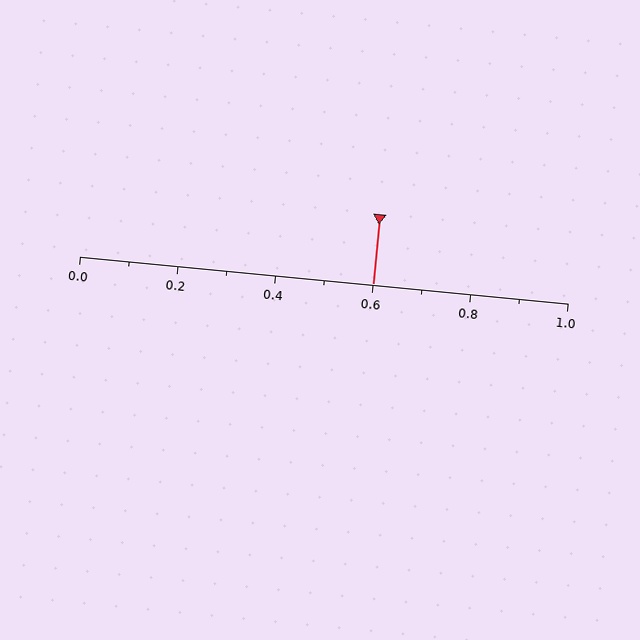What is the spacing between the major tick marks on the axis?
The major ticks are spaced 0.2 apart.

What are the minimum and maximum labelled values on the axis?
The axis runs from 0.0 to 1.0.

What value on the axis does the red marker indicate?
The marker indicates approximately 0.6.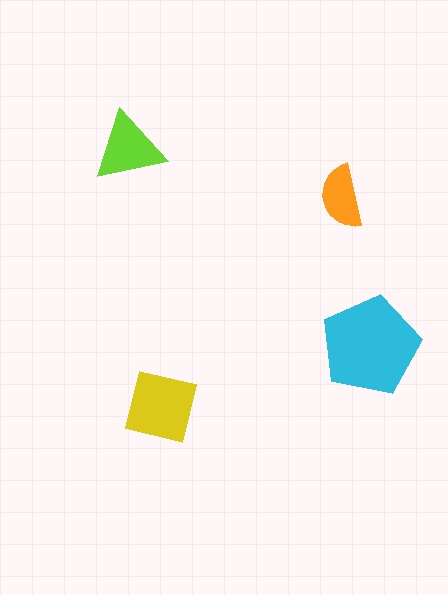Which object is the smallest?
The orange semicircle.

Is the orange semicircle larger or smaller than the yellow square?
Smaller.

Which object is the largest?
The cyan pentagon.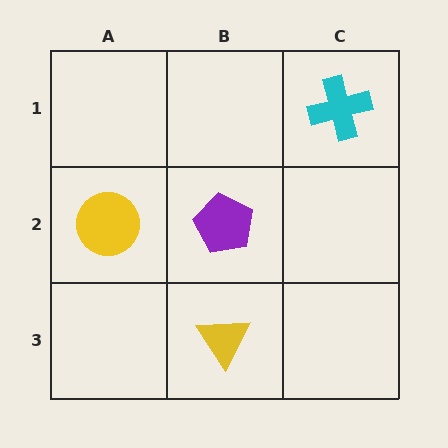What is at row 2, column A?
A yellow circle.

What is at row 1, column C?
A cyan cross.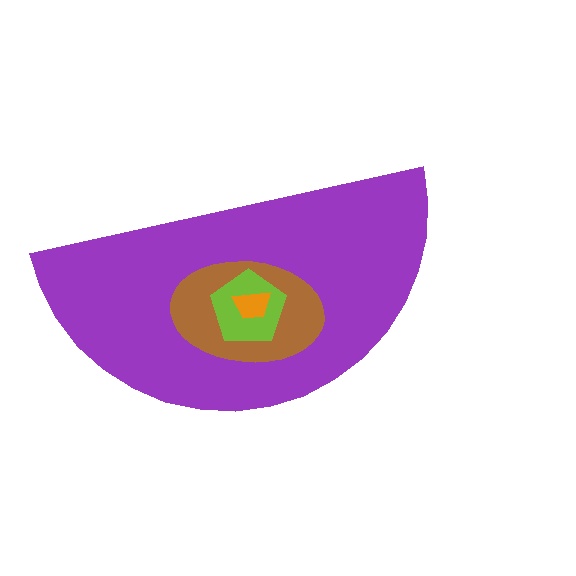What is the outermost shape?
The purple semicircle.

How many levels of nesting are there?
4.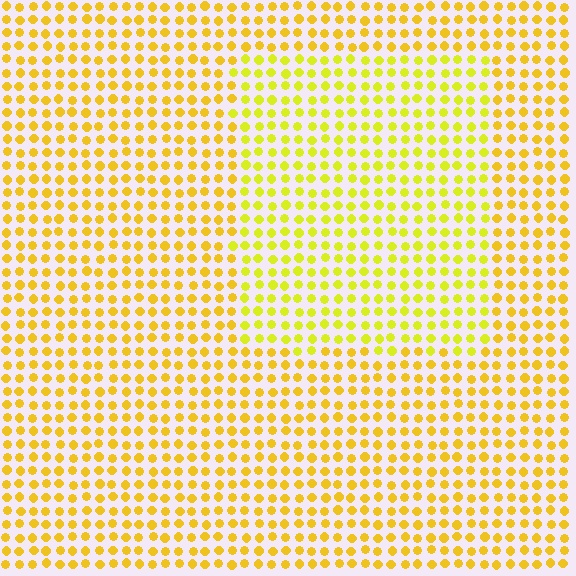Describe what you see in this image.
The image is filled with small yellow elements in a uniform arrangement. A rectangle-shaped region is visible where the elements are tinted to a slightly different hue, forming a subtle color boundary.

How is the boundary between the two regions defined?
The boundary is defined purely by a slight shift in hue (about 19 degrees). Spacing, size, and orientation are identical on both sides.